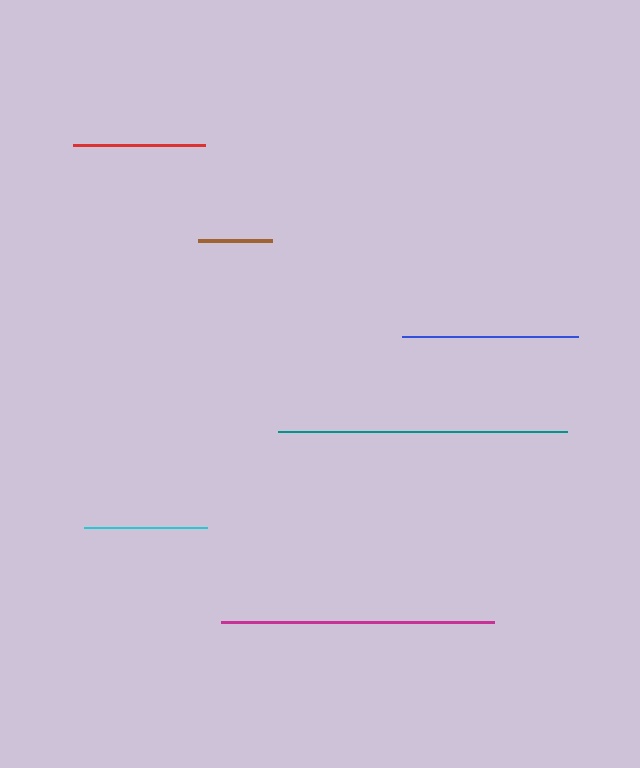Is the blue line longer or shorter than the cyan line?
The blue line is longer than the cyan line.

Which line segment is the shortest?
The brown line is the shortest at approximately 74 pixels.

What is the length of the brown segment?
The brown segment is approximately 74 pixels long.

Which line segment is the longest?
The teal line is the longest at approximately 289 pixels.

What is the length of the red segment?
The red segment is approximately 132 pixels long.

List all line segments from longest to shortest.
From longest to shortest: teal, magenta, blue, red, cyan, brown.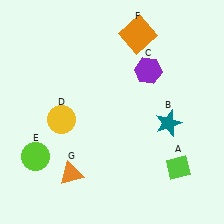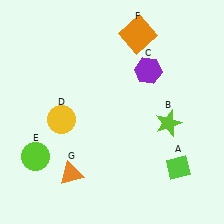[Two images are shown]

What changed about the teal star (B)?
In Image 1, B is teal. In Image 2, it changed to lime.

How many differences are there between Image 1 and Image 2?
There is 1 difference between the two images.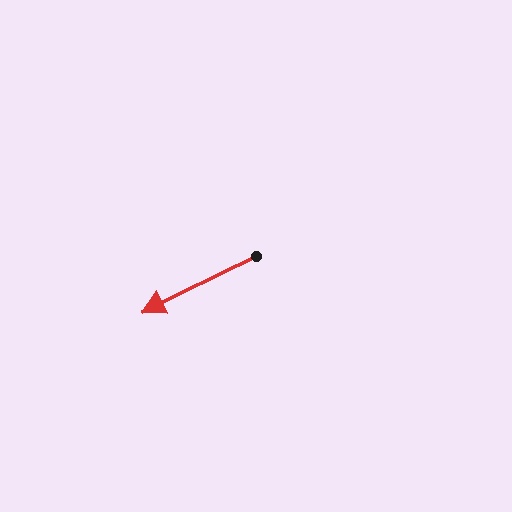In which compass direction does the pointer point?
Southwest.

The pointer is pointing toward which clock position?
Roughly 8 o'clock.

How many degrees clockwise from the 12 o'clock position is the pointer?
Approximately 244 degrees.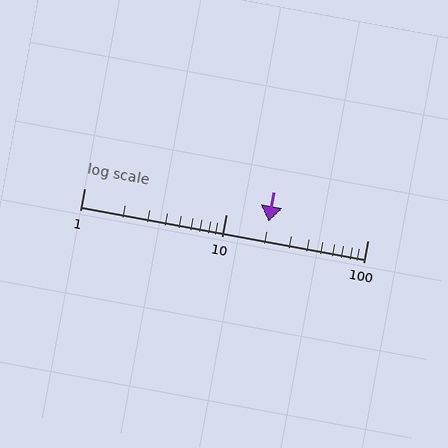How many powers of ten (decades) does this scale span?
The scale spans 2 decades, from 1 to 100.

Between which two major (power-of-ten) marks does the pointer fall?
The pointer is between 10 and 100.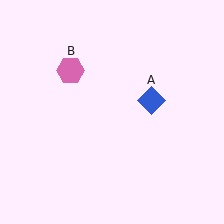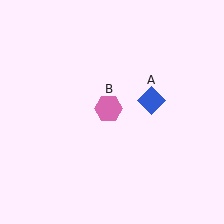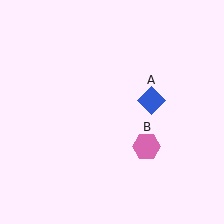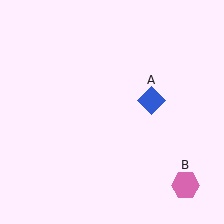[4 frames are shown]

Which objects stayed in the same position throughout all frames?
Blue diamond (object A) remained stationary.